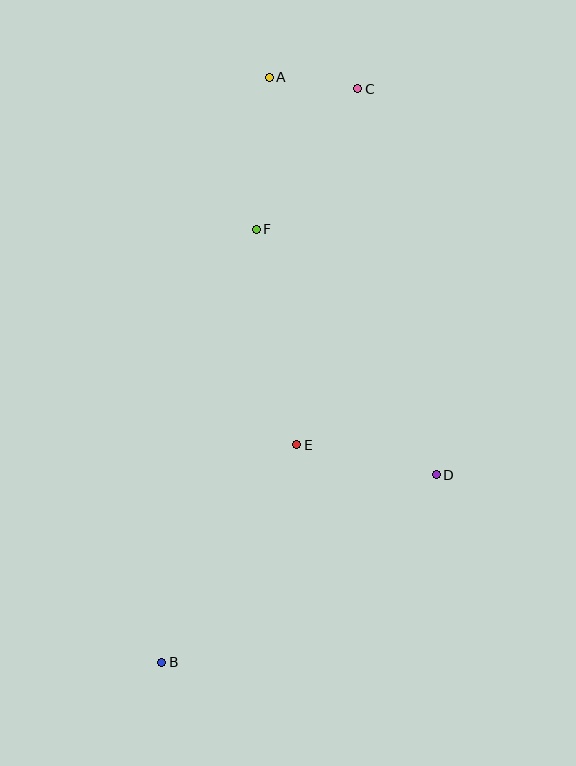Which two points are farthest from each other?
Points B and C are farthest from each other.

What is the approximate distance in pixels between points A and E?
The distance between A and E is approximately 369 pixels.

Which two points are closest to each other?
Points A and C are closest to each other.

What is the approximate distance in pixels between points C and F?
The distance between C and F is approximately 173 pixels.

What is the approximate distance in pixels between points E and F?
The distance between E and F is approximately 219 pixels.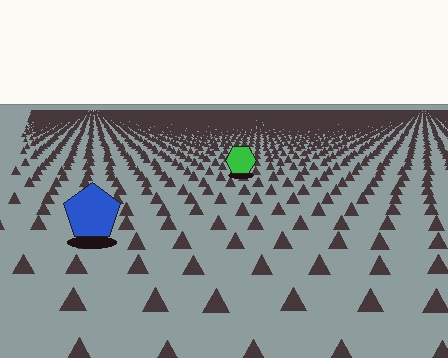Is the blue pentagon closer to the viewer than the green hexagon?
Yes. The blue pentagon is closer — you can tell from the texture gradient: the ground texture is coarser near it.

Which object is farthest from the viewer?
The green hexagon is farthest from the viewer. It appears smaller and the ground texture around it is denser.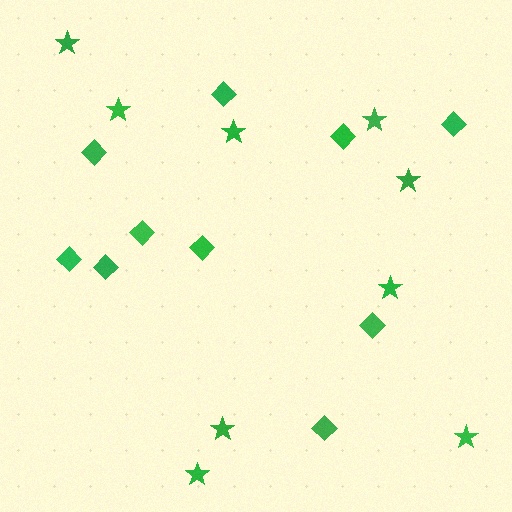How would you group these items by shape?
There are 2 groups: one group of stars (9) and one group of diamonds (10).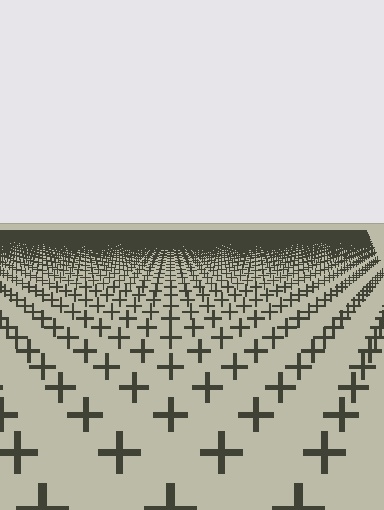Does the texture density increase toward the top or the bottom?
Density increases toward the top.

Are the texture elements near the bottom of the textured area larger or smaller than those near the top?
Larger. Near the bottom, elements are closer to the viewer and appear at a bigger on-screen size.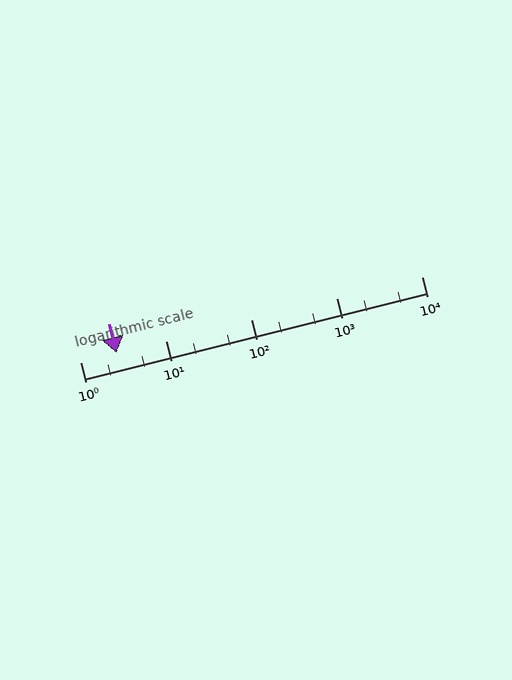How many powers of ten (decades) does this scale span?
The scale spans 4 decades, from 1 to 10000.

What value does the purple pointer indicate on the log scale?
The pointer indicates approximately 2.7.